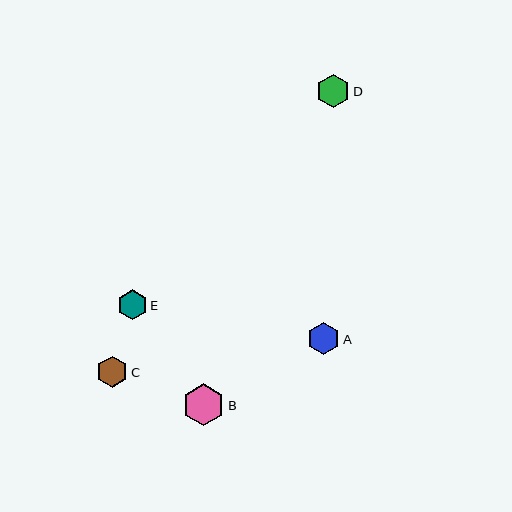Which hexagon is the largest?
Hexagon B is the largest with a size of approximately 42 pixels.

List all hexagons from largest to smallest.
From largest to smallest: B, D, A, C, E.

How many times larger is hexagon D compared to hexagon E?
Hexagon D is approximately 1.1 times the size of hexagon E.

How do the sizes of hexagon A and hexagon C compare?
Hexagon A and hexagon C are approximately the same size.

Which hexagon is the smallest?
Hexagon E is the smallest with a size of approximately 30 pixels.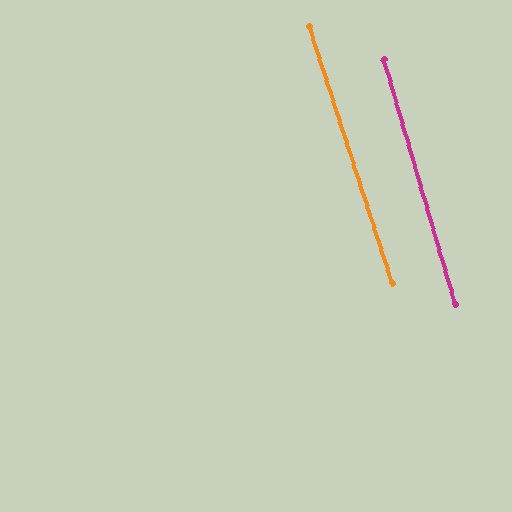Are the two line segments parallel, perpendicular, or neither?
Parallel — their directions differ by only 1.8°.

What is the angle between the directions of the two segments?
Approximately 2 degrees.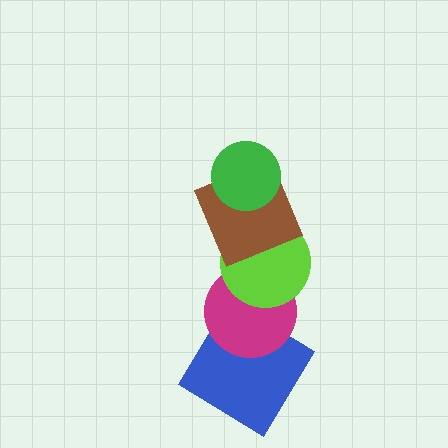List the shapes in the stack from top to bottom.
From top to bottom: the green circle, the brown square, the lime circle, the magenta circle, the blue diamond.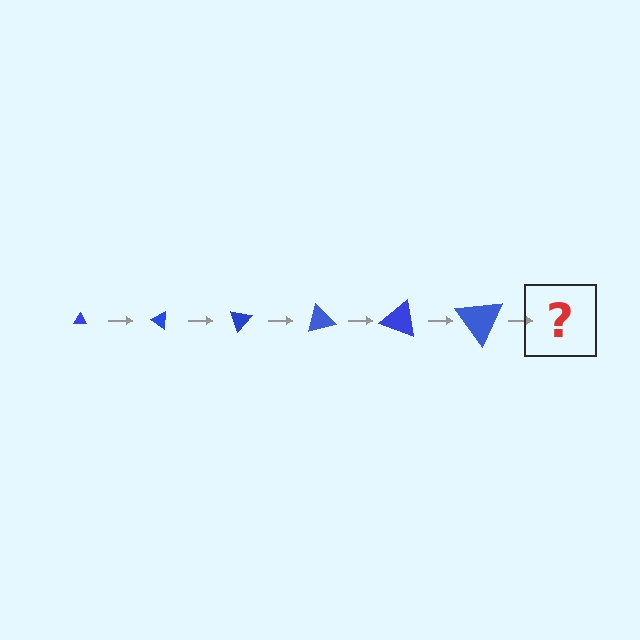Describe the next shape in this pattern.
It should be a triangle, larger than the previous one and rotated 210 degrees from the start.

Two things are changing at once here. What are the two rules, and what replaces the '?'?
The two rules are that the triangle grows larger each step and it rotates 35 degrees each step. The '?' should be a triangle, larger than the previous one and rotated 210 degrees from the start.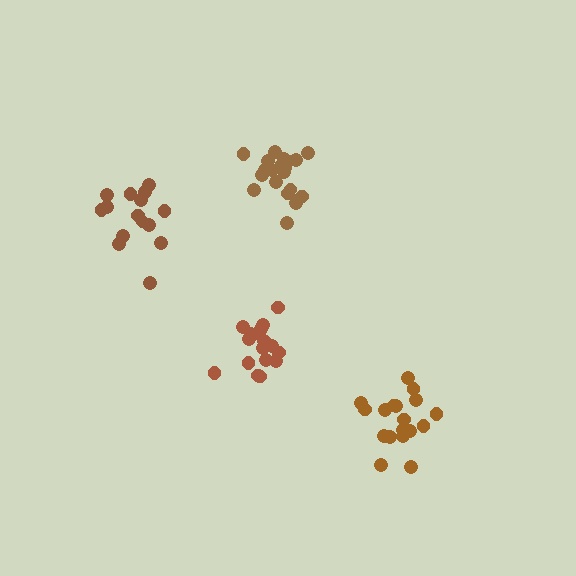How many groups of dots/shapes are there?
There are 4 groups.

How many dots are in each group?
Group 1: 20 dots, Group 2: 15 dots, Group 3: 19 dots, Group 4: 18 dots (72 total).